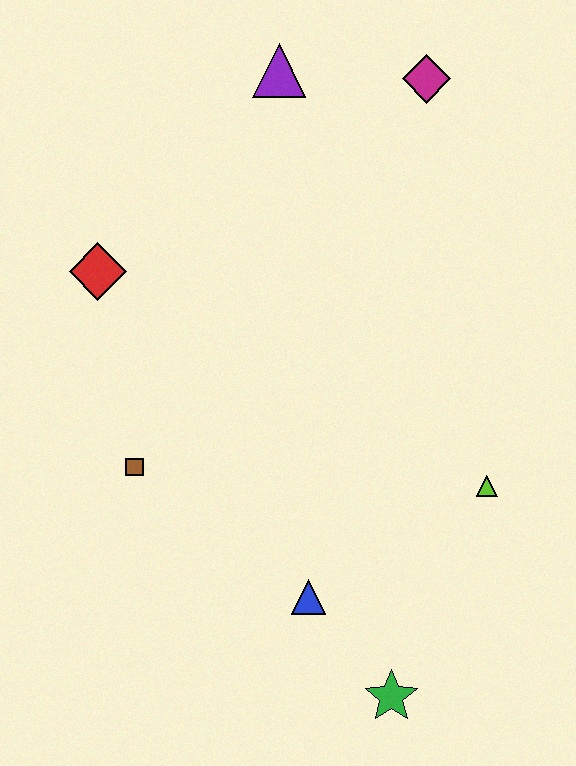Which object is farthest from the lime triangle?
The purple triangle is farthest from the lime triangle.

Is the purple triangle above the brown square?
Yes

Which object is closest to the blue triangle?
The green star is closest to the blue triangle.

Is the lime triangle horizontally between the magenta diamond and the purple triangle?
No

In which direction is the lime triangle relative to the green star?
The lime triangle is above the green star.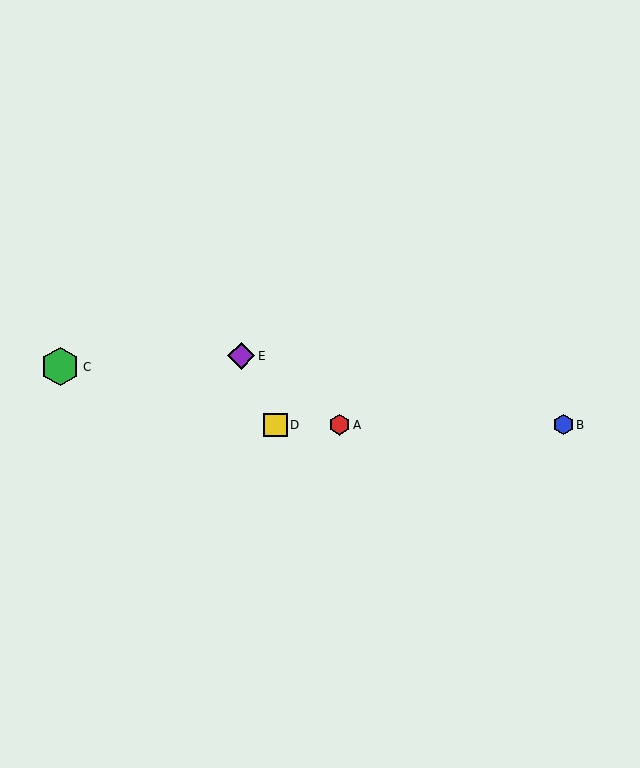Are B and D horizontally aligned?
Yes, both are at y≈425.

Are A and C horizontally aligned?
No, A is at y≈425 and C is at y≈367.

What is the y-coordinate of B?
Object B is at y≈425.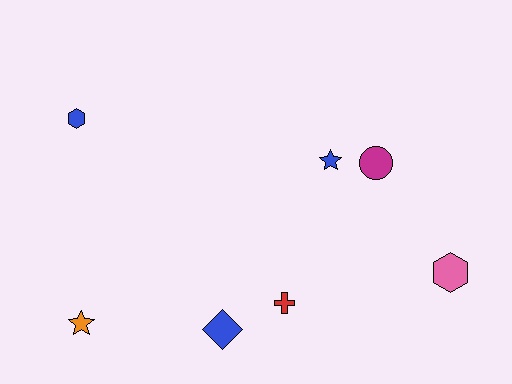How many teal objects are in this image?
There are no teal objects.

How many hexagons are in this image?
There are 2 hexagons.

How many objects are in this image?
There are 7 objects.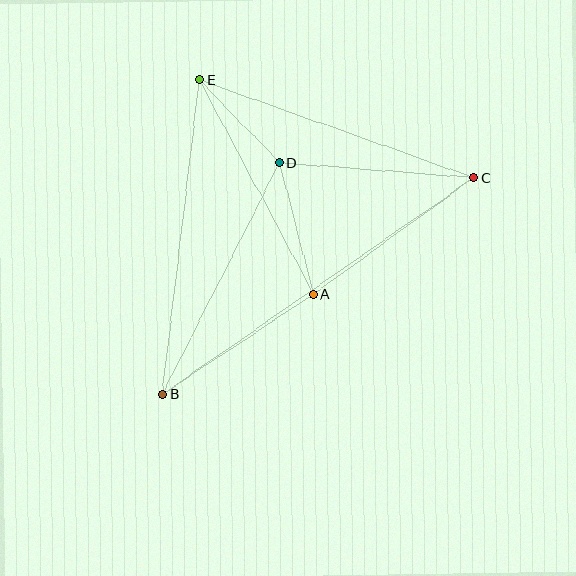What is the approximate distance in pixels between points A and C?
The distance between A and C is approximately 199 pixels.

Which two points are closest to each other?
Points D and E are closest to each other.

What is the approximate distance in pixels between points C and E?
The distance between C and E is approximately 291 pixels.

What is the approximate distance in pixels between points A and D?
The distance between A and D is approximately 136 pixels.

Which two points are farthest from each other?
Points B and C are farthest from each other.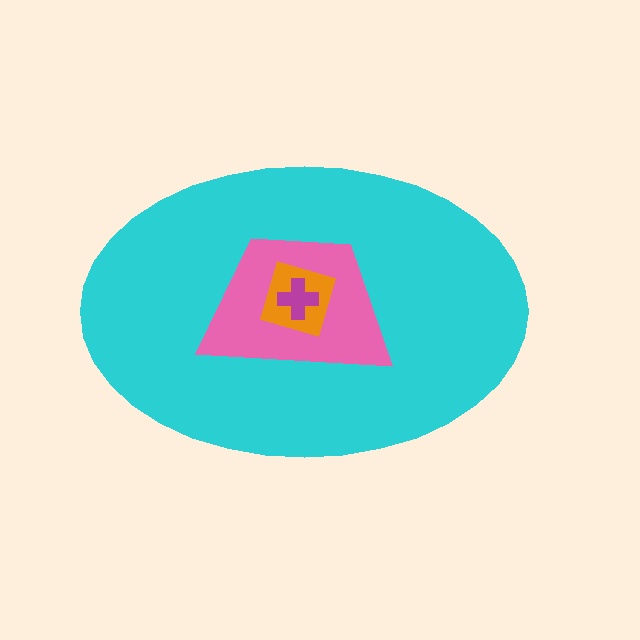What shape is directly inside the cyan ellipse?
The pink trapezoid.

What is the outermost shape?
The cyan ellipse.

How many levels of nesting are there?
4.